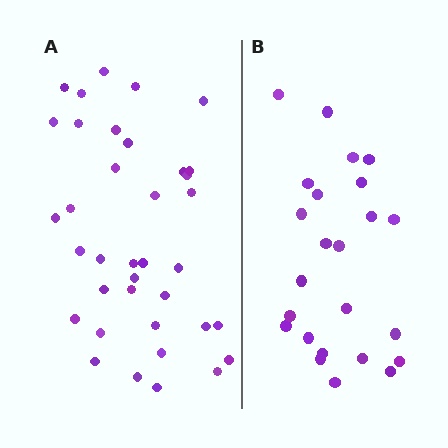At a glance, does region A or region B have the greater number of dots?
Region A (the left region) has more dots.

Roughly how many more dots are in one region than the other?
Region A has approximately 15 more dots than region B.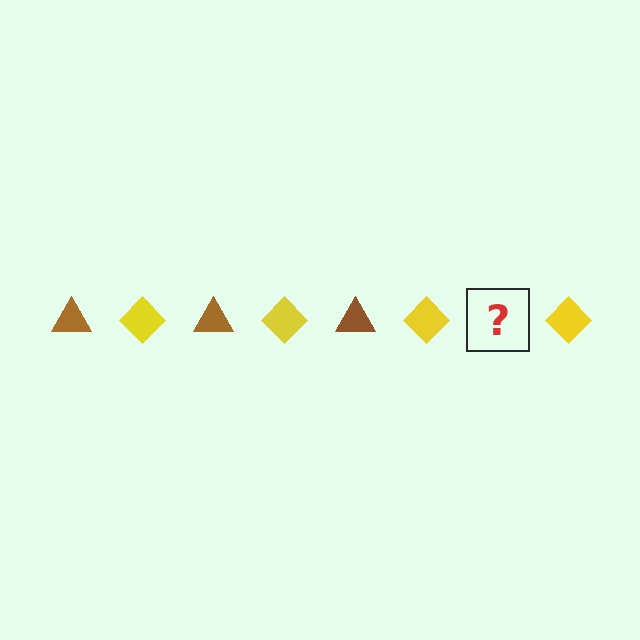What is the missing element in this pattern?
The missing element is a brown triangle.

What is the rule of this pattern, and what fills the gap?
The rule is that the pattern alternates between brown triangle and yellow diamond. The gap should be filled with a brown triangle.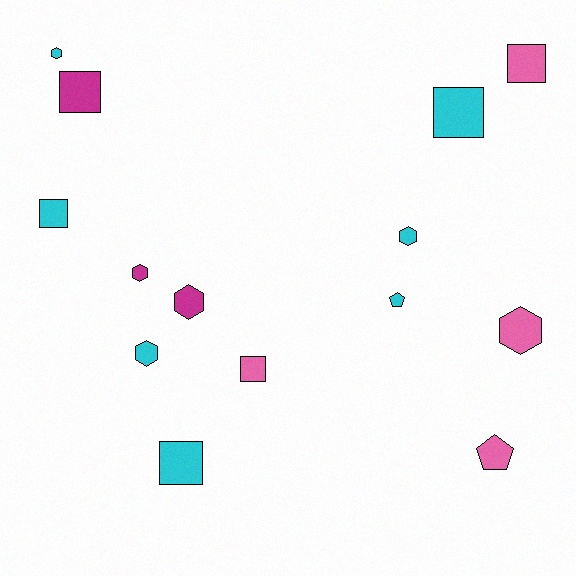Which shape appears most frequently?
Square, with 6 objects.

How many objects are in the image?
There are 14 objects.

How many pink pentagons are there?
There is 1 pink pentagon.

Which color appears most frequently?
Cyan, with 7 objects.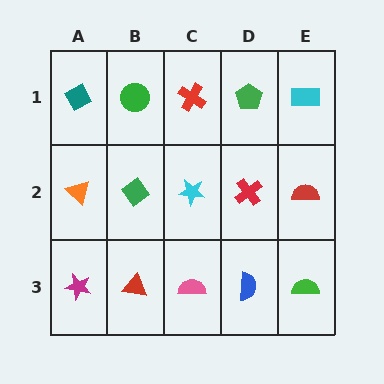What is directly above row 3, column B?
A green diamond.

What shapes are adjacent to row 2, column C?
A red cross (row 1, column C), a pink semicircle (row 3, column C), a green diamond (row 2, column B), a red cross (row 2, column D).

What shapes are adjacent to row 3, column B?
A green diamond (row 2, column B), a magenta star (row 3, column A), a pink semicircle (row 3, column C).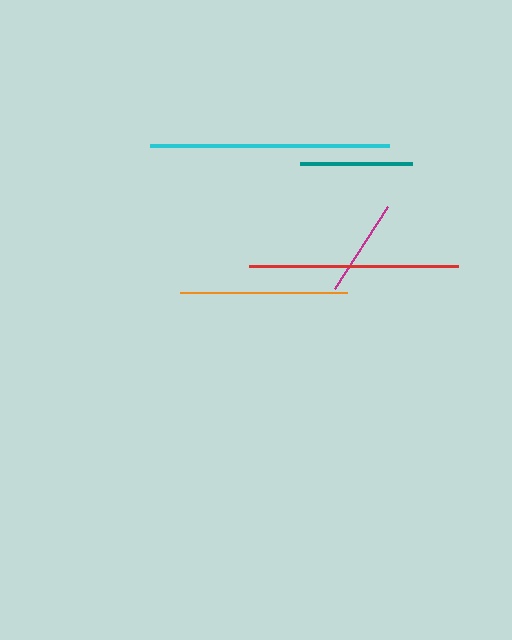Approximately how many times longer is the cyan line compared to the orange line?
The cyan line is approximately 1.4 times the length of the orange line.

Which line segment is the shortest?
The magenta line is the shortest at approximately 98 pixels.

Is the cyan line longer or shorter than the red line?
The cyan line is longer than the red line.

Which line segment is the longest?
The cyan line is the longest at approximately 240 pixels.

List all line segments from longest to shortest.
From longest to shortest: cyan, red, orange, teal, magenta.